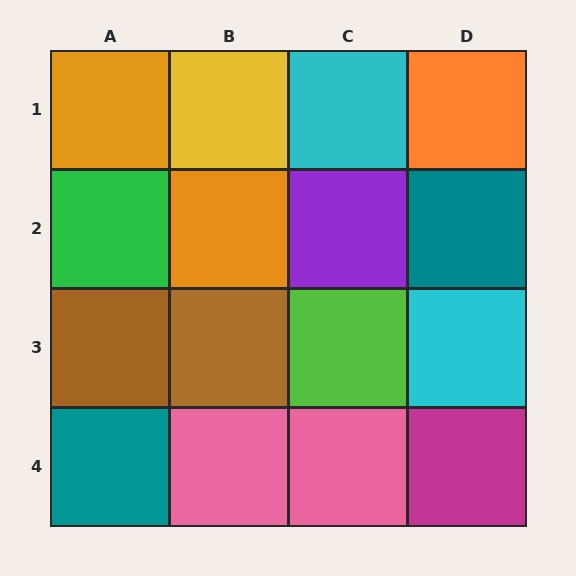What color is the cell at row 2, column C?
Purple.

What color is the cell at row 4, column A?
Teal.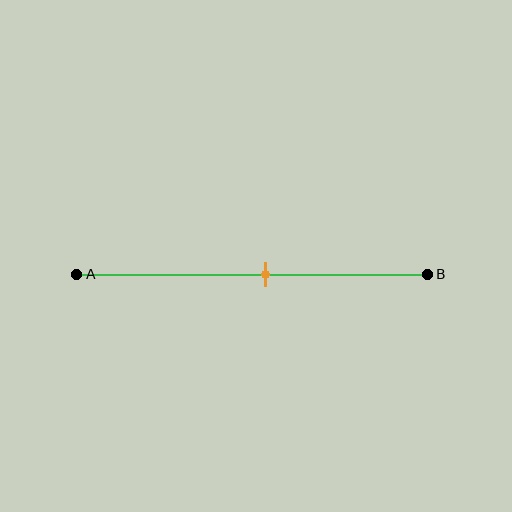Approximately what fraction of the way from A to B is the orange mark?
The orange mark is approximately 55% of the way from A to B.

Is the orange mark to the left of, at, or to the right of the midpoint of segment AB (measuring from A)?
The orange mark is to the right of the midpoint of segment AB.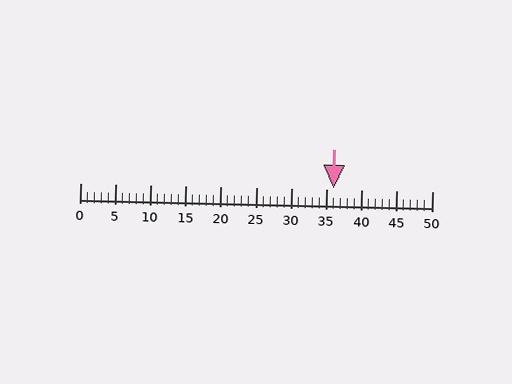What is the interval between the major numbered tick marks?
The major tick marks are spaced 5 units apart.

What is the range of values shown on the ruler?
The ruler shows values from 0 to 50.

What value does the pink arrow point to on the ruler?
The pink arrow points to approximately 36.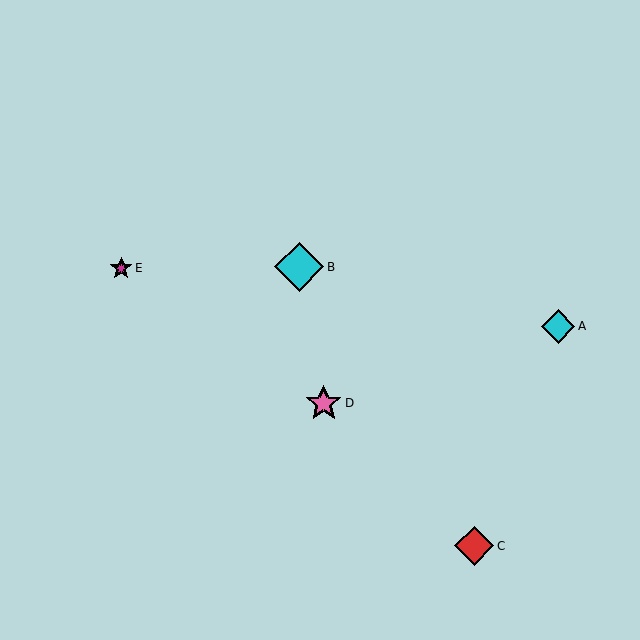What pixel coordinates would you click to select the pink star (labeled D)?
Click at (324, 403) to select the pink star D.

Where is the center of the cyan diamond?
The center of the cyan diamond is at (299, 267).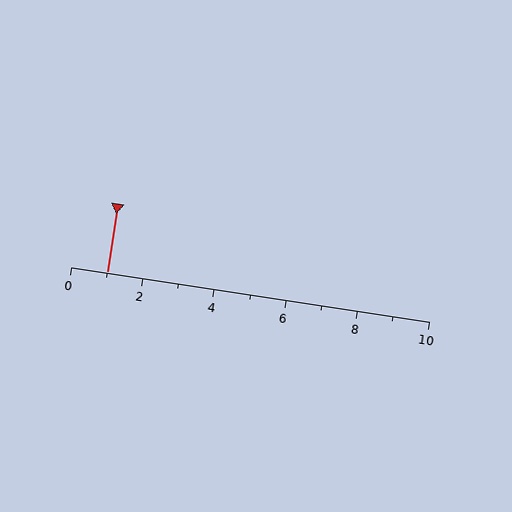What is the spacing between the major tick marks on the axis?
The major ticks are spaced 2 apart.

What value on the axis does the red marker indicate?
The marker indicates approximately 1.